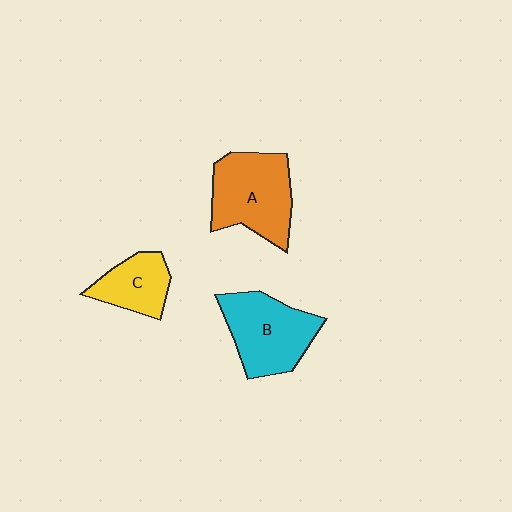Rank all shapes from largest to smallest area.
From largest to smallest: A (orange), B (cyan), C (yellow).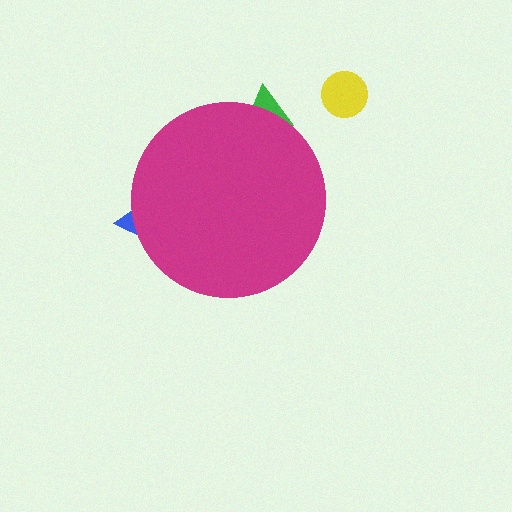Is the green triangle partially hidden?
Yes, the green triangle is partially hidden behind the magenta circle.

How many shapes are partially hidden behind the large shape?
2 shapes are partially hidden.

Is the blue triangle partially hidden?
Yes, the blue triangle is partially hidden behind the magenta circle.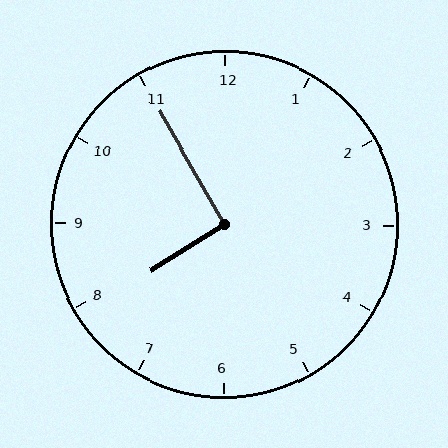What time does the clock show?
7:55.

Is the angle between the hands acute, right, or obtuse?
It is right.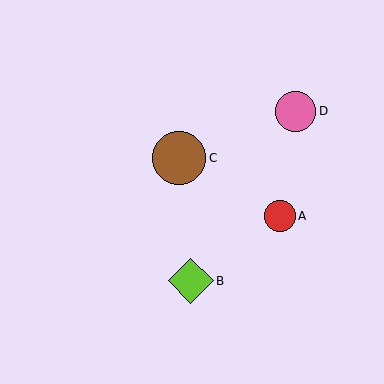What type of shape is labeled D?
Shape D is a pink circle.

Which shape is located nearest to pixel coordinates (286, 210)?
The red circle (labeled A) at (280, 216) is nearest to that location.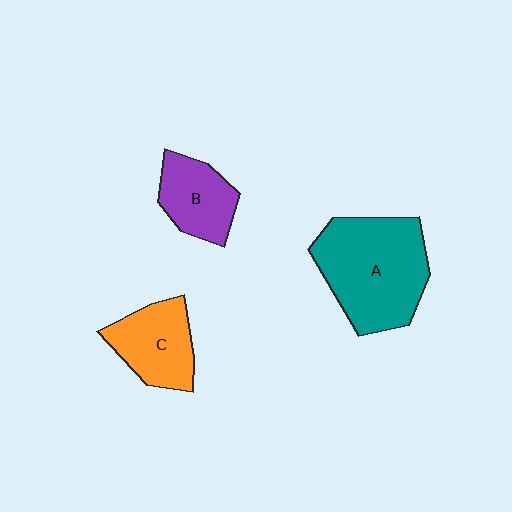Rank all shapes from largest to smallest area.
From largest to smallest: A (teal), C (orange), B (purple).